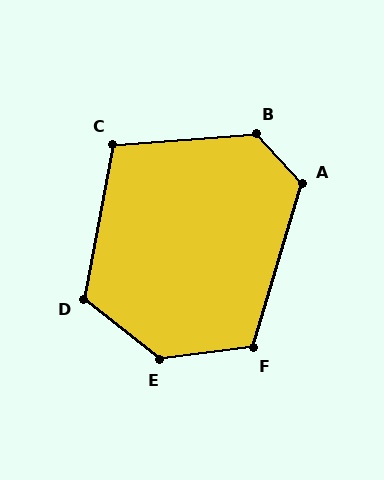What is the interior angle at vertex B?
Approximately 129 degrees (obtuse).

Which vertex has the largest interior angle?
E, at approximately 135 degrees.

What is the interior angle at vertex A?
Approximately 121 degrees (obtuse).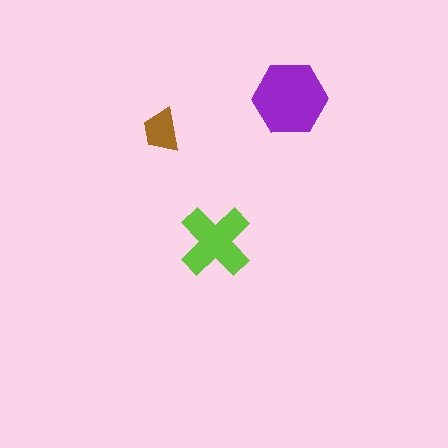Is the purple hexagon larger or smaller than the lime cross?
Larger.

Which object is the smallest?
The brown trapezoid.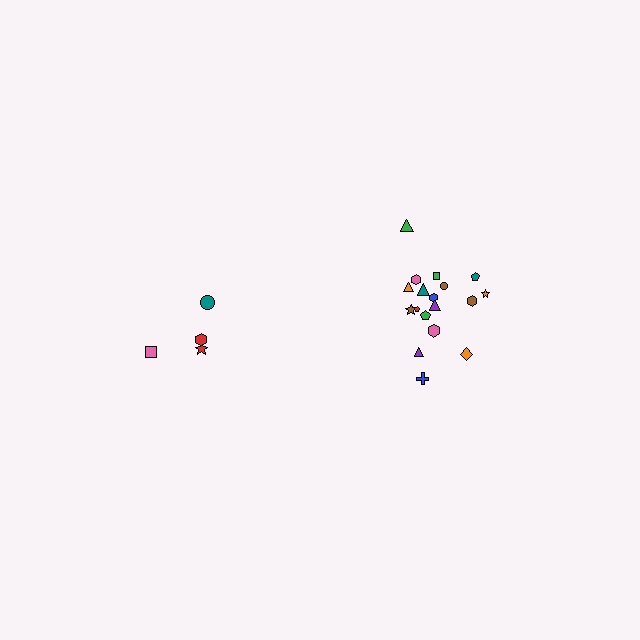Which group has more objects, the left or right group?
The right group.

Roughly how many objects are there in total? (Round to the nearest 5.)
Roughly 20 objects in total.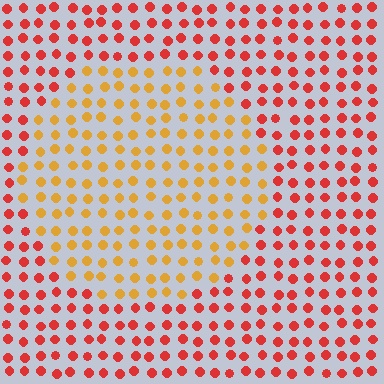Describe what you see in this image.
The image is filled with small red elements in a uniform arrangement. A circle-shaped region is visible where the elements are tinted to a slightly different hue, forming a subtle color boundary.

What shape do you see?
I see a circle.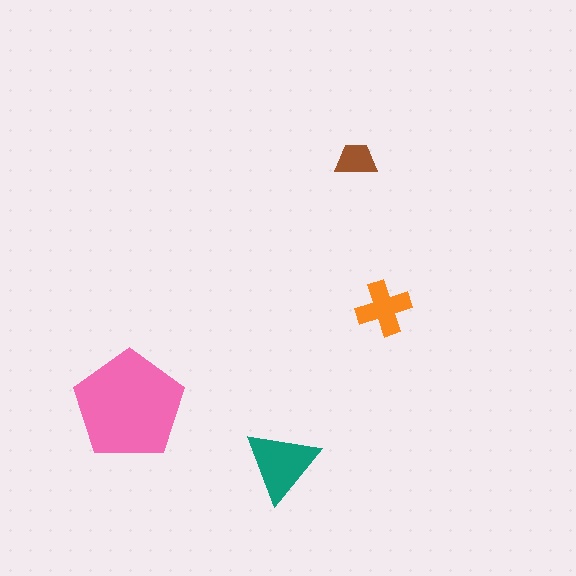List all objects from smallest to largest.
The brown trapezoid, the orange cross, the teal triangle, the pink pentagon.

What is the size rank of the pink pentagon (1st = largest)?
1st.